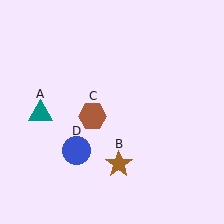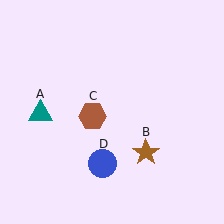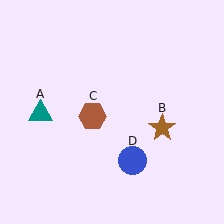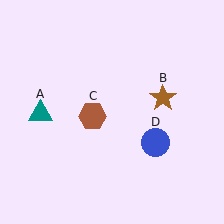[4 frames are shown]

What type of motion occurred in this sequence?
The brown star (object B), blue circle (object D) rotated counterclockwise around the center of the scene.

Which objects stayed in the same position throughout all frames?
Teal triangle (object A) and brown hexagon (object C) remained stationary.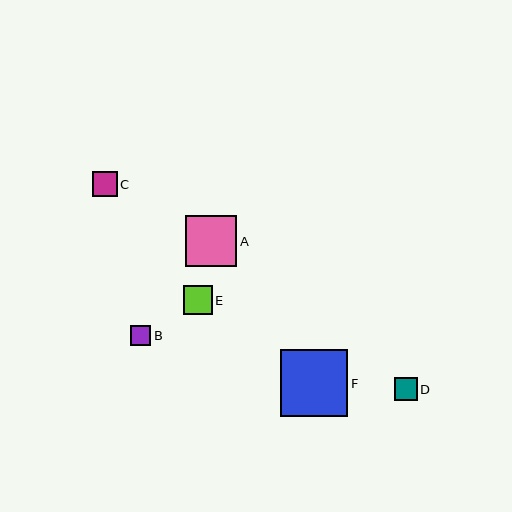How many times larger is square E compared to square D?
Square E is approximately 1.3 times the size of square D.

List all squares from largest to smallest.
From largest to smallest: F, A, E, C, D, B.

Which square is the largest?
Square F is the largest with a size of approximately 67 pixels.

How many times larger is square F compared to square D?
Square F is approximately 3.0 times the size of square D.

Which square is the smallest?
Square B is the smallest with a size of approximately 20 pixels.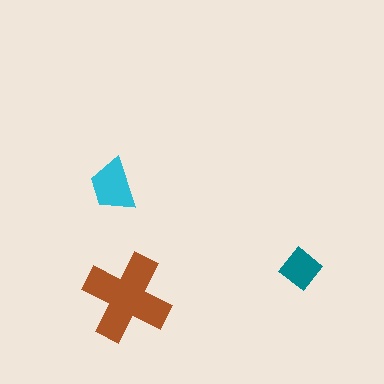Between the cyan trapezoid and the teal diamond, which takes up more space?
The cyan trapezoid.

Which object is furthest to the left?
The cyan trapezoid is leftmost.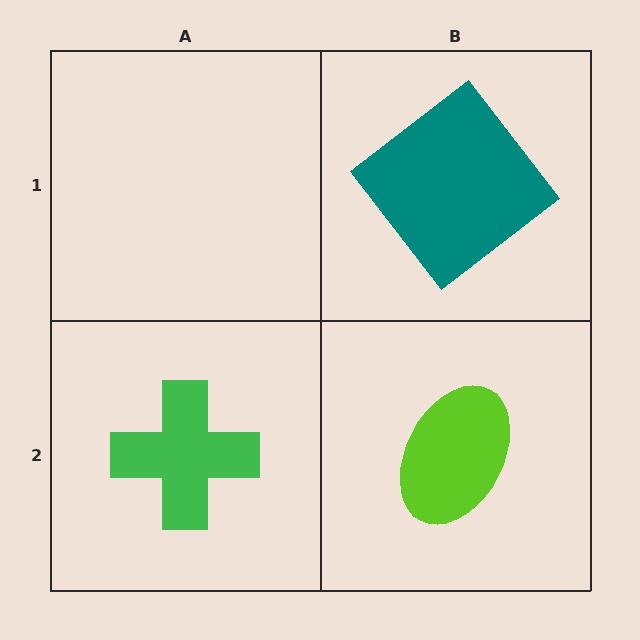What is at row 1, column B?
A teal diamond.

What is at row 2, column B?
A lime ellipse.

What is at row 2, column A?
A green cross.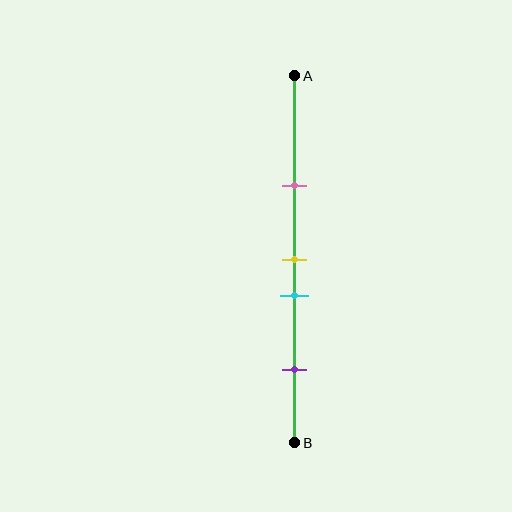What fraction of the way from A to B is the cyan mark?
The cyan mark is approximately 60% (0.6) of the way from A to B.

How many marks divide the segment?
There are 4 marks dividing the segment.